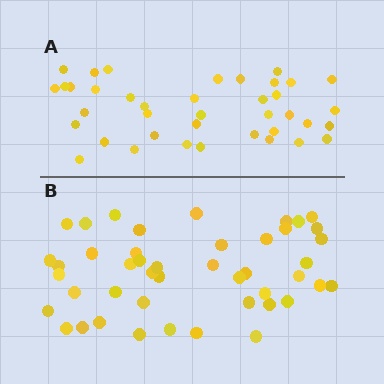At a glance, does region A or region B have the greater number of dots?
Region B (the bottom region) has more dots.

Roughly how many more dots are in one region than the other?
Region B has about 6 more dots than region A.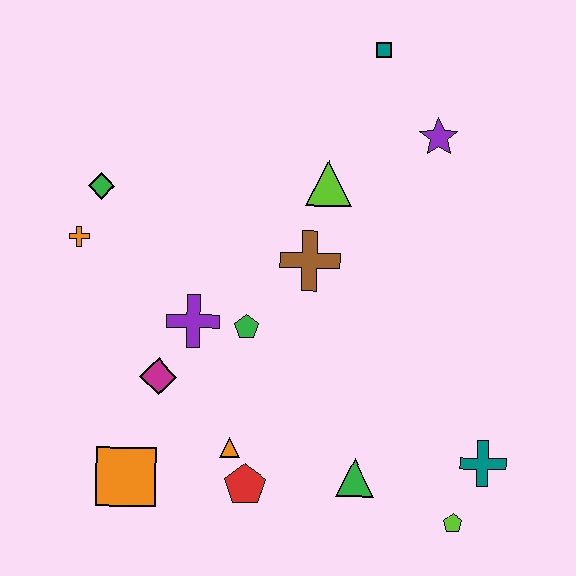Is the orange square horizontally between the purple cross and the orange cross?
Yes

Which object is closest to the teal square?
The purple star is closest to the teal square.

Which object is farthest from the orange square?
The teal square is farthest from the orange square.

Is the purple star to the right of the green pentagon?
Yes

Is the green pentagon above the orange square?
Yes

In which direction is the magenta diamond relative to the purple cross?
The magenta diamond is below the purple cross.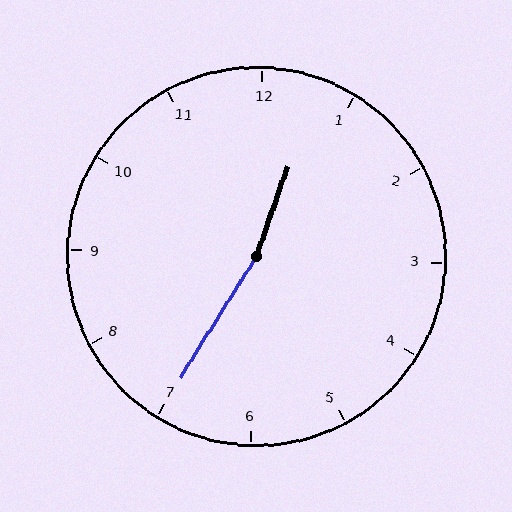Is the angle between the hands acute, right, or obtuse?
It is obtuse.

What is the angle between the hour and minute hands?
Approximately 168 degrees.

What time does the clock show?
12:35.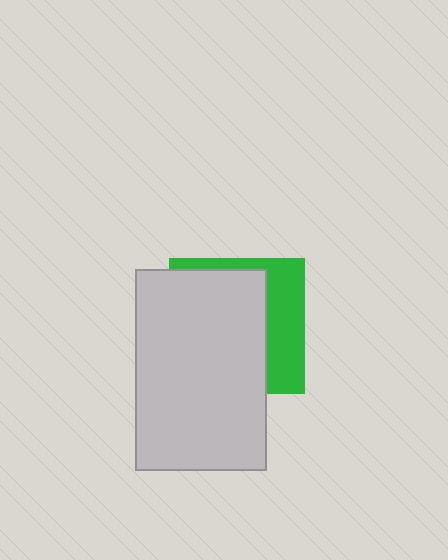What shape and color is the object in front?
The object in front is a light gray rectangle.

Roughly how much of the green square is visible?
A small part of it is visible (roughly 34%).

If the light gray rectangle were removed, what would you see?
You would see the complete green square.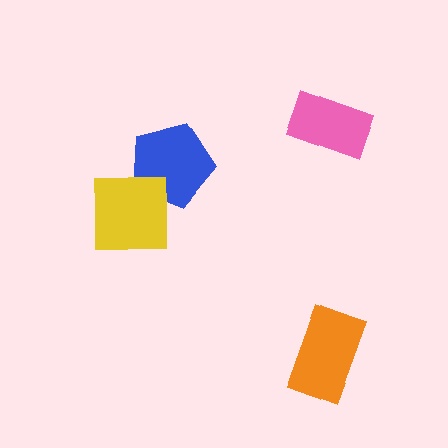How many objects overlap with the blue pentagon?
1 object overlaps with the blue pentagon.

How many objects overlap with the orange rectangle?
0 objects overlap with the orange rectangle.